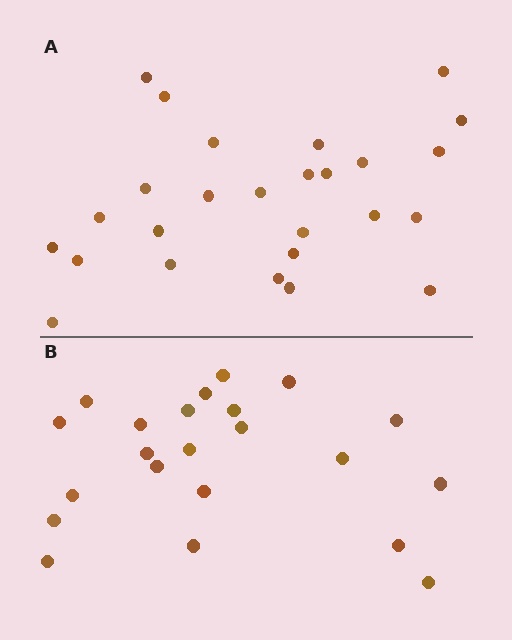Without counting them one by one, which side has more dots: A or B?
Region A (the top region) has more dots.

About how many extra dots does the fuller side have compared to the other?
Region A has about 4 more dots than region B.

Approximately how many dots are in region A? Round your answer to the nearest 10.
About 30 dots. (The exact count is 26, which rounds to 30.)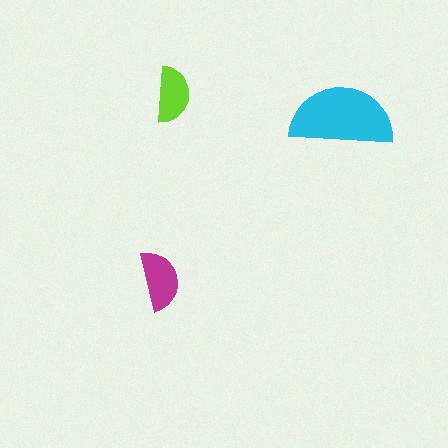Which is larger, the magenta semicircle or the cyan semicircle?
The cyan one.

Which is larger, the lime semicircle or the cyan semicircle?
The cyan one.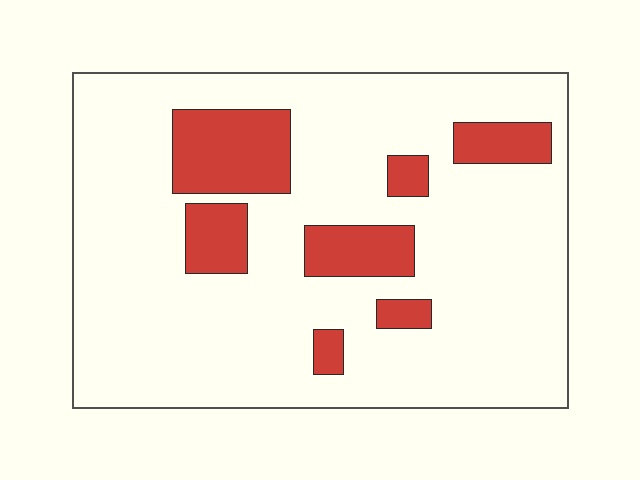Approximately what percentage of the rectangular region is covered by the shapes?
Approximately 20%.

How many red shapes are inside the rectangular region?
7.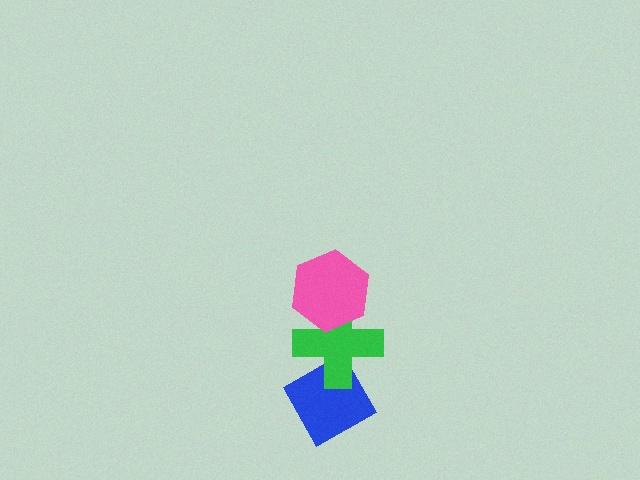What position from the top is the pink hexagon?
The pink hexagon is 1st from the top.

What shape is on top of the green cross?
The pink hexagon is on top of the green cross.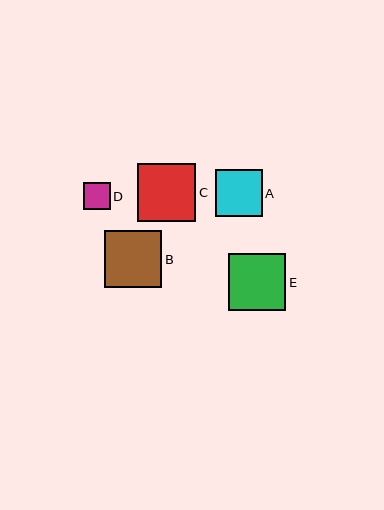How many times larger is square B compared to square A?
Square B is approximately 1.2 times the size of square A.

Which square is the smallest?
Square D is the smallest with a size of approximately 27 pixels.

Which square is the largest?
Square C is the largest with a size of approximately 58 pixels.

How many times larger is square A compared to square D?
Square A is approximately 1.7 times the size of square D.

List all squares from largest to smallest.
From largest to smallest: C, B, E, A, D.